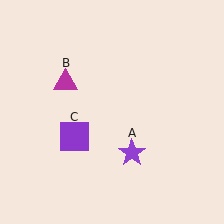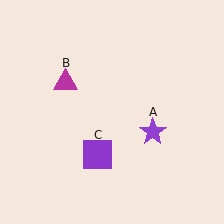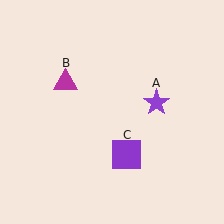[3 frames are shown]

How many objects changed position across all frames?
2 objects changed position: purple star (object A), purple square (object C).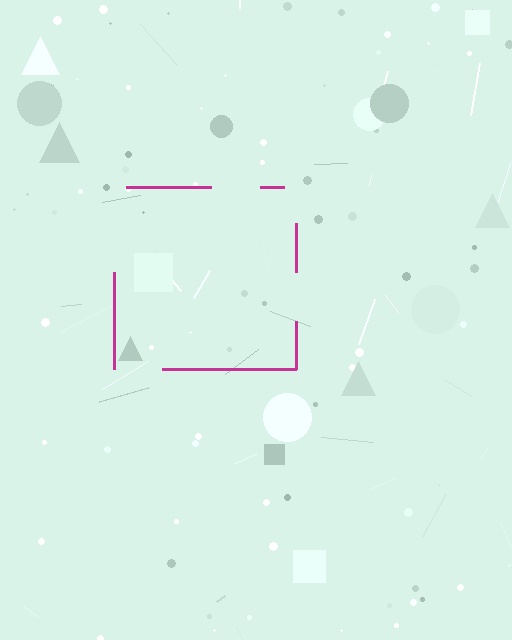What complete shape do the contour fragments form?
The contour fragments form a square.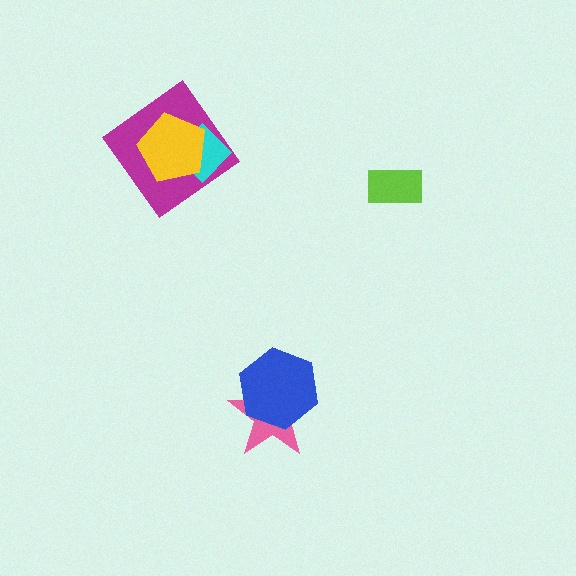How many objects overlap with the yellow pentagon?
2 objects overlap with the yellow pentagon.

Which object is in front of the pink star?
The blue hexagon is in front of the pink star.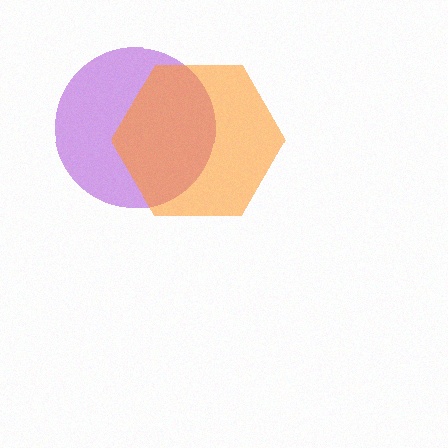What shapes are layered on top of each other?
The layered shapes are: a purple circle, an orange hexagon.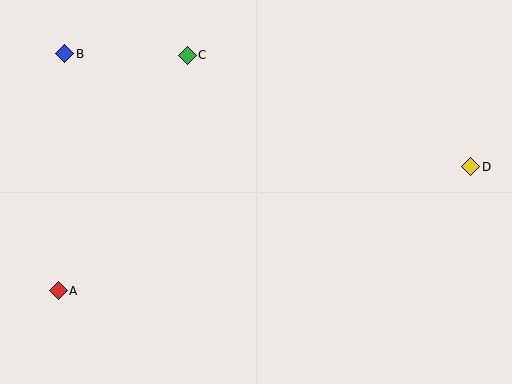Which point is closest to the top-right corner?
Point D is closest to the top-right corner.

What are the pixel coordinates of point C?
Point C is at (187, 55).